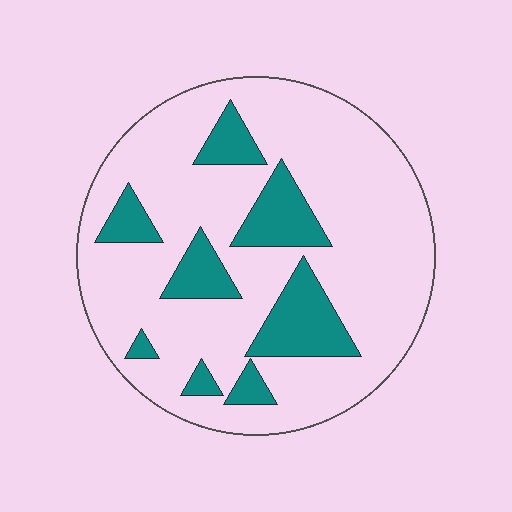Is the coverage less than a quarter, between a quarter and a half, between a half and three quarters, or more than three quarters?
Less than a quarter.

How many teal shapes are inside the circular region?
8.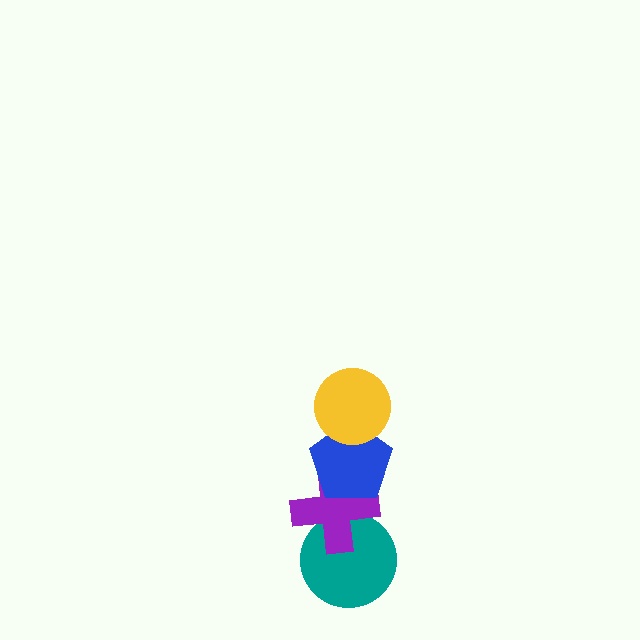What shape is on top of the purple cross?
The blue pentagon is on top of the purple cross.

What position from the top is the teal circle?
The teal circle is 4th from the top.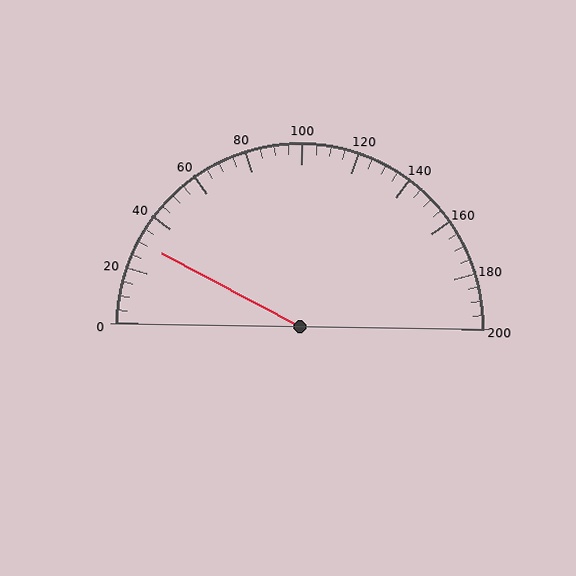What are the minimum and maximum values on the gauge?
The gauge ranges from 0 to 200.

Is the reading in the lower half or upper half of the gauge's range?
The reading is in the lower half of the range (0 to 200).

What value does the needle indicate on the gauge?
The needle indicates approximately 30.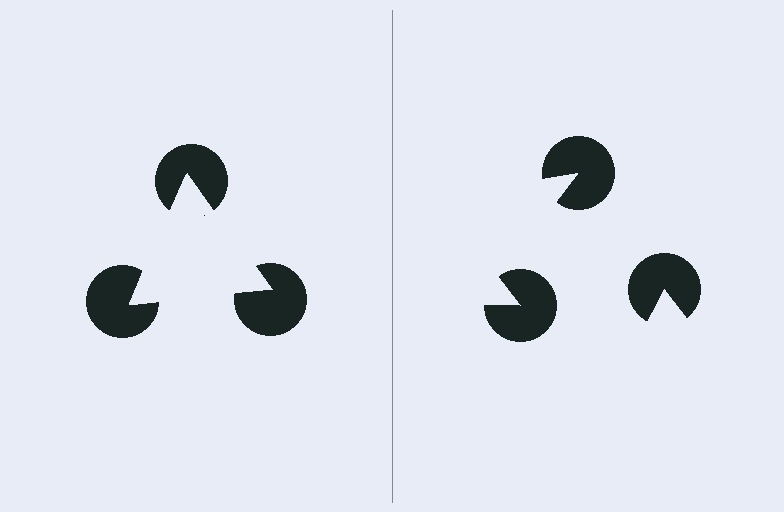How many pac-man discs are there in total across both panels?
6 — 3 on each side.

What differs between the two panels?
The pac-man discs are positioned identically on both sides; only the wedge orientations differ. On the left they align to a triangle; on the right they are misaligned.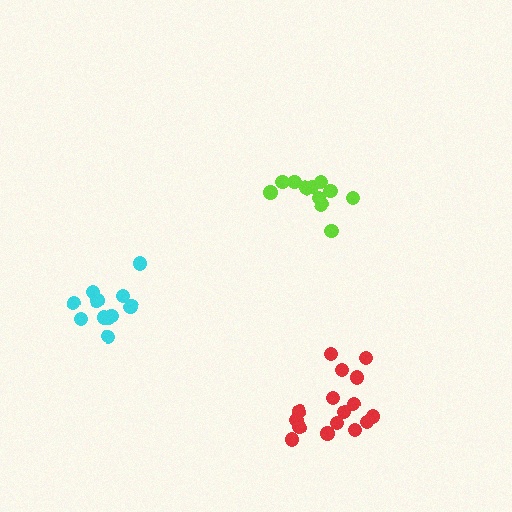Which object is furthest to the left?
The cyan cluster is leftmost.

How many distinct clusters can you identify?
There are 3 distinct clusters.